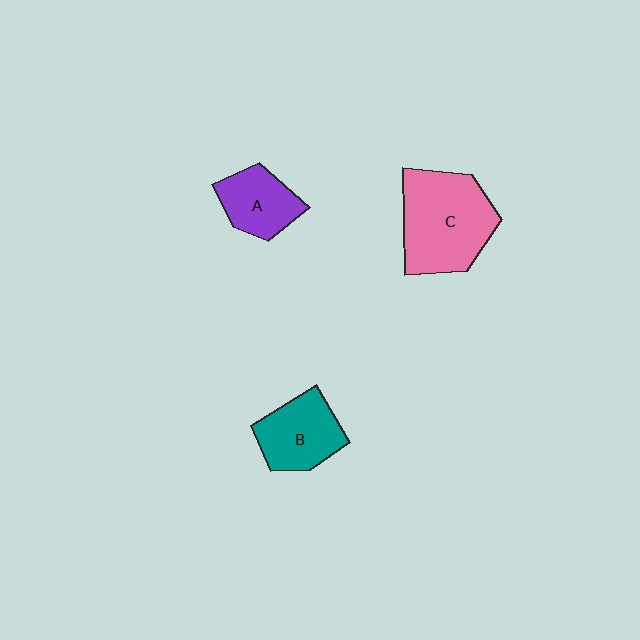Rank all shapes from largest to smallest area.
From largest to smallest: C (pink), B (teal), A (purple).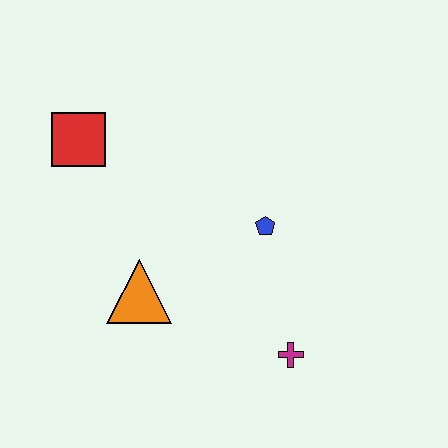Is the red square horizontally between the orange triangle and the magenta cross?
No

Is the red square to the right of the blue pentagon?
No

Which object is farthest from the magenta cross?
The red square is farthest from the magenta cross.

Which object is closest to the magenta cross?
The blue pentagon is closest to the magenta cross.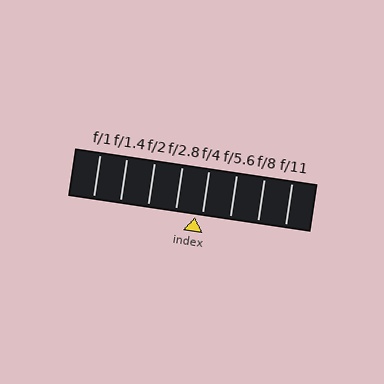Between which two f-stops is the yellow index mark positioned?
The index mark is between f/2.8 and f/4.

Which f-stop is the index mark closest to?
The index mark is closest to f/4.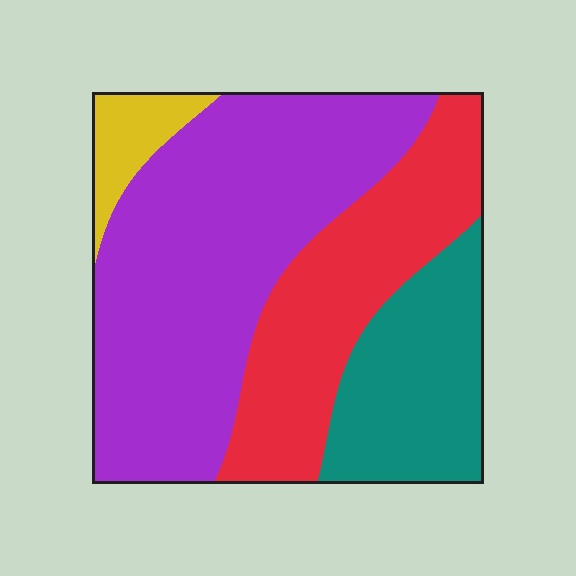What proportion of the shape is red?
Red takes up about one quarter (1/4) of the shape.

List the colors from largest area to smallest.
From largest to smallest: purple, red, teal, yellow.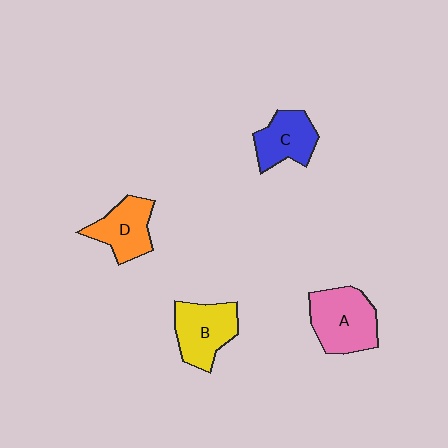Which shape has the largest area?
Shape A (pink).